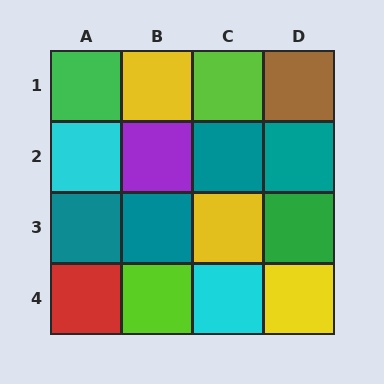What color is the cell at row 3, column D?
Green.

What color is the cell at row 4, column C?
Cyan.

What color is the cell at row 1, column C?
Lime.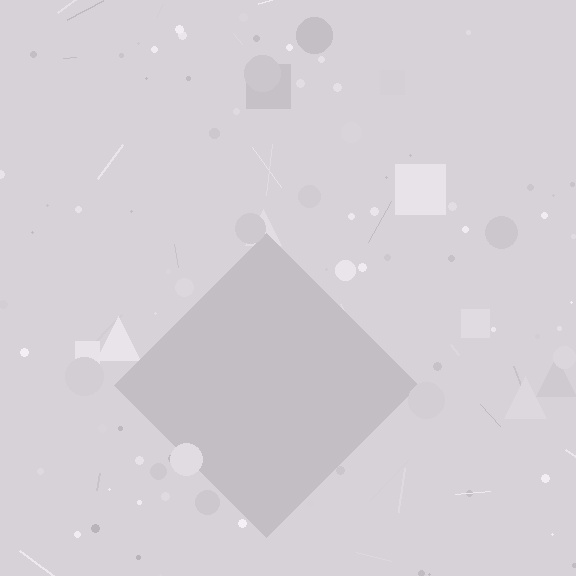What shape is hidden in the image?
A diamond is hidden in the image.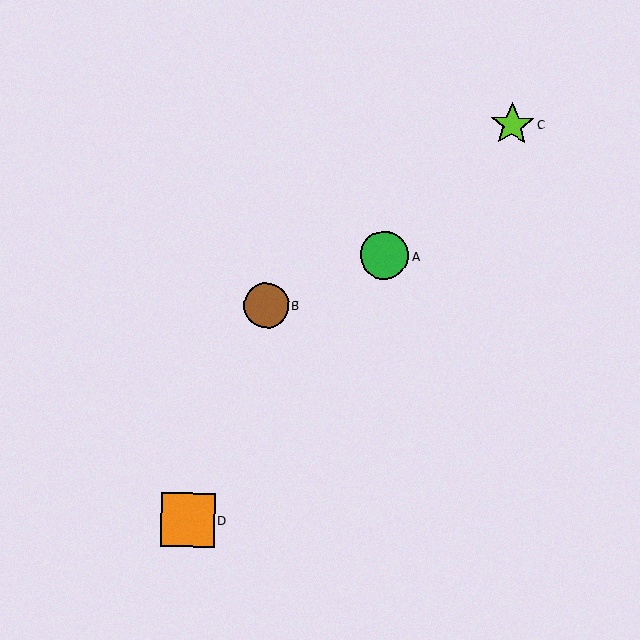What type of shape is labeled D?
Shape D is an orange square.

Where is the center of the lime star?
The center of the lime star is at (512, 125).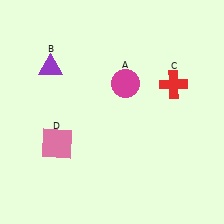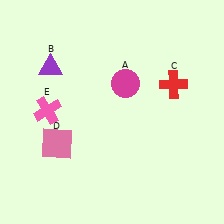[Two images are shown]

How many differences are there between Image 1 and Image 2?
There is 1 difference between the two images.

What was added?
A pink cross (E) was added in Image 2.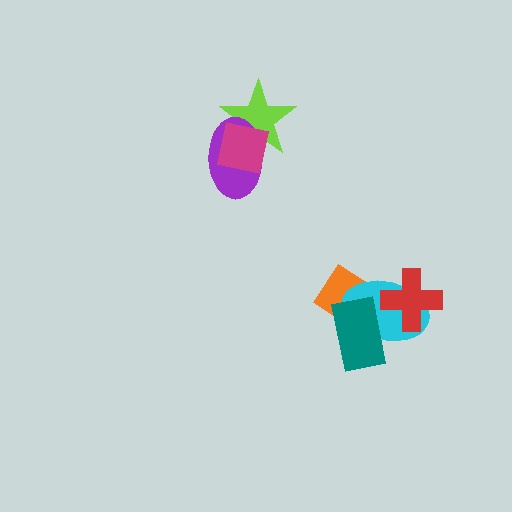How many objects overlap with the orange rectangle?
3 objects overlap with the orange rectangle.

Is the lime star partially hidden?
Yes, it is partially covered by another shape.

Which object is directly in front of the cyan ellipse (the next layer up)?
The red cross is directly in front of the cyan ellipse.